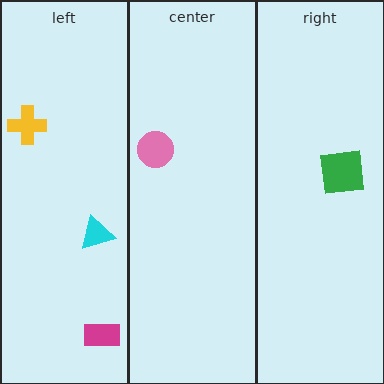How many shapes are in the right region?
1.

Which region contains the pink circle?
The center region.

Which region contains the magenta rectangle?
The left region.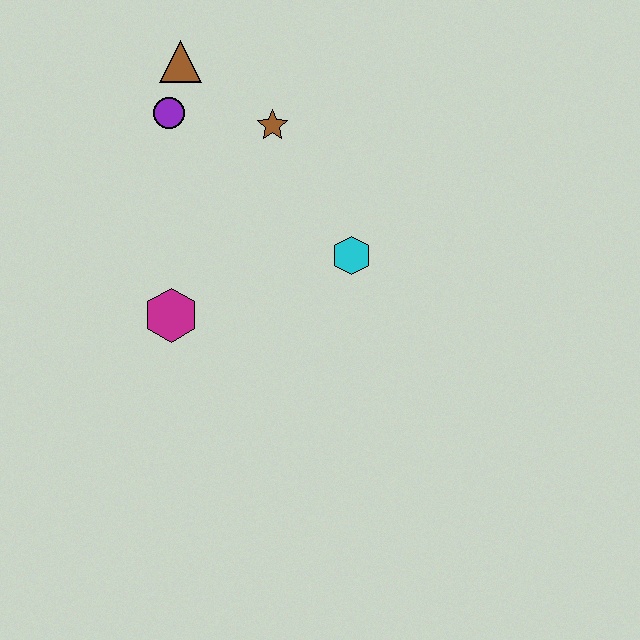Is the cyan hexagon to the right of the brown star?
Yes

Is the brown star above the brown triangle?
No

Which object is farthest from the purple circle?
The cyan hexagon is farthest from the purple circle.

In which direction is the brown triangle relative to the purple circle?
The brown triangle is above the purple circle.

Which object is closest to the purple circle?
The brown triangle is closest to the purple circle.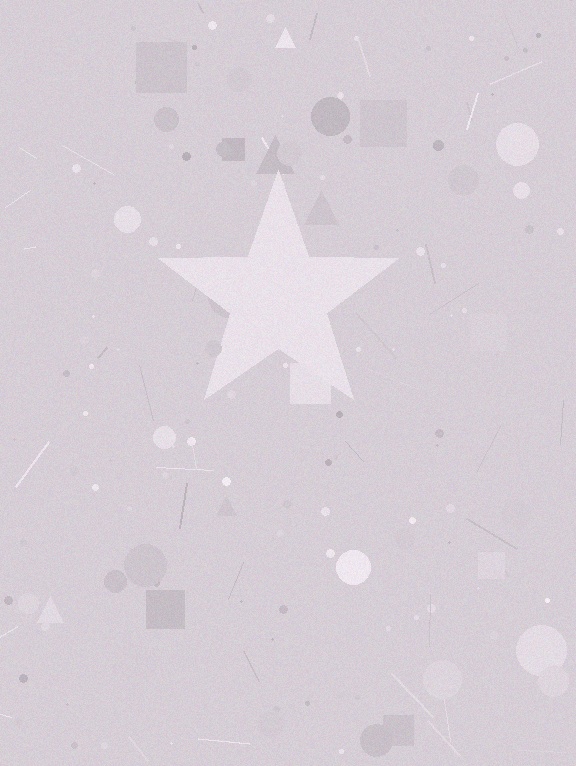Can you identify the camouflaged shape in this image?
The camouflaged shape is a star.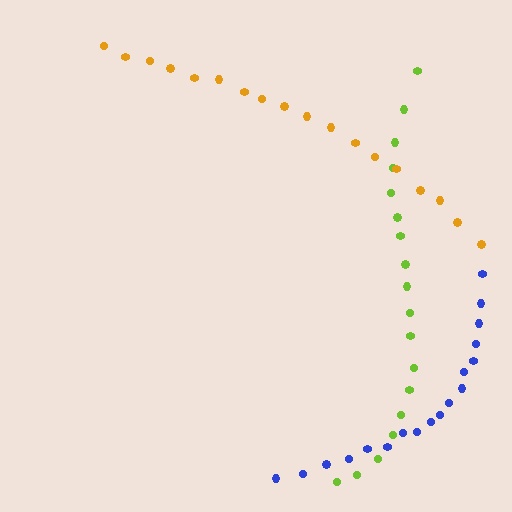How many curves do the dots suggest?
There are 3 distinct paths.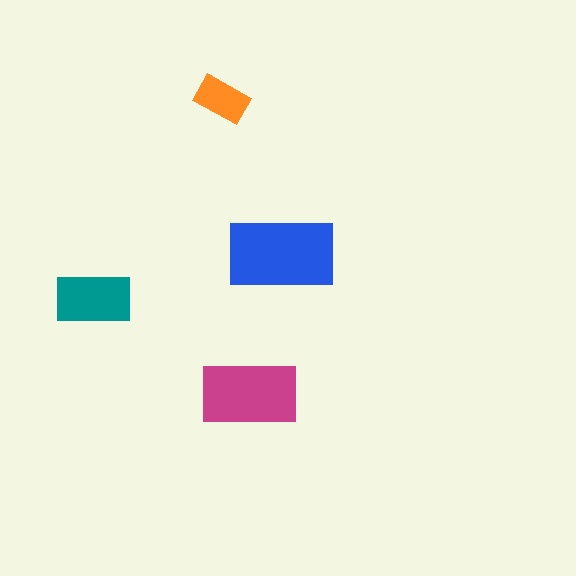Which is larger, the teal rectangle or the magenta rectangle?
The magenta one.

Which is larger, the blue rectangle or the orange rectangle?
The blue one.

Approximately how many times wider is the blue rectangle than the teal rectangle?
About 1.5 times wider.